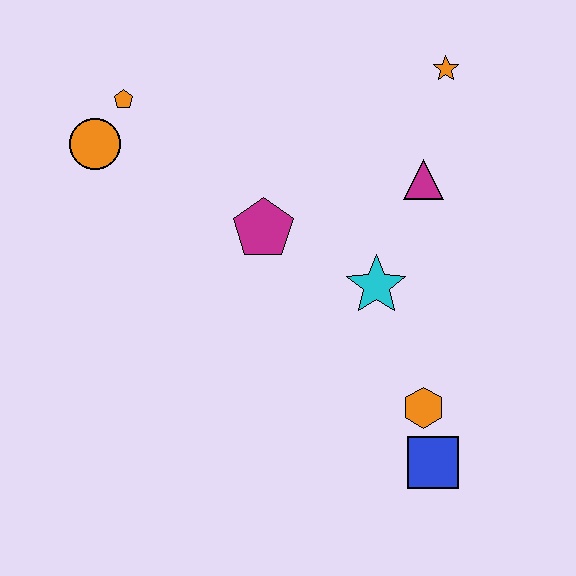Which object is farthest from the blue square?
The orange pentagon is farthest from the blue square.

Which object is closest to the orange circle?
The orange pentagon is closest to the orange circle.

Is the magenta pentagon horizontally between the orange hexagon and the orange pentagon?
Yes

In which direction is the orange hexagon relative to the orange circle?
The orange hexagon is to the right of the orange circle.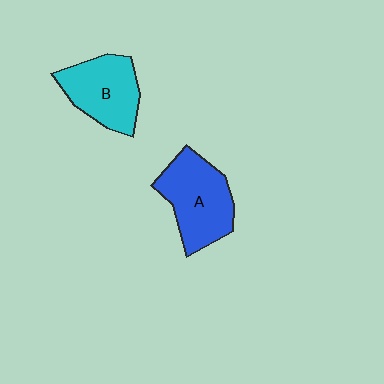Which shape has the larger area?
Shape A (blue).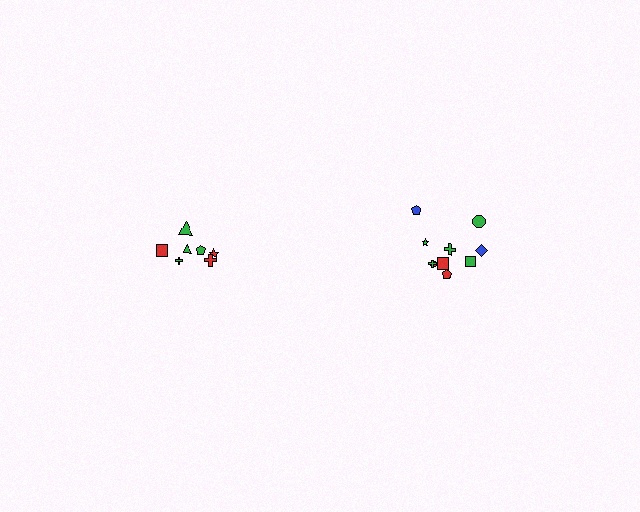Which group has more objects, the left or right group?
The right group.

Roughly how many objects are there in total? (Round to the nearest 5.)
Roughly 15 objects in total.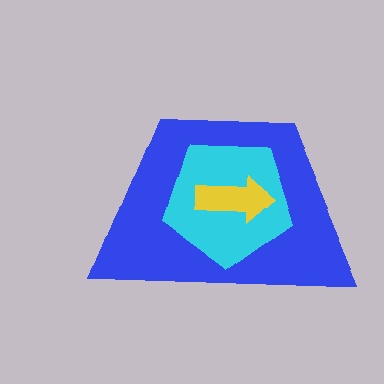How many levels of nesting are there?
3.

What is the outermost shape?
The blue trapezoid.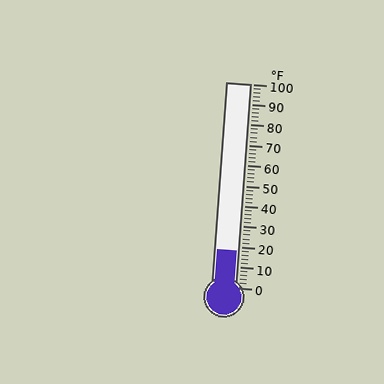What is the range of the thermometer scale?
The thermometer scale ranges from 0°F to 100°F.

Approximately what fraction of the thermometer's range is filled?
The thermometer is filled to approximately 20% of its range.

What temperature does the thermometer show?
The thermometer shows approximately 18°F.